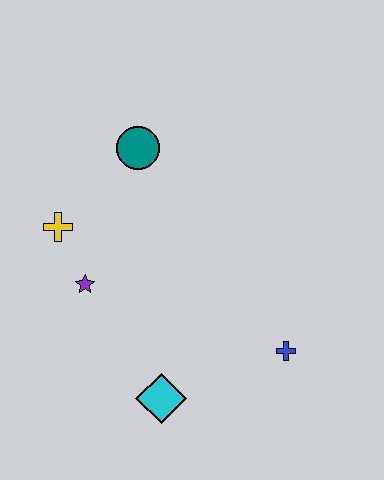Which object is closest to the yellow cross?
The purple star is closest to the yellow cross.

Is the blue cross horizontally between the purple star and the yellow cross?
No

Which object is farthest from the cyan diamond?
The teal circle is farthest from the cyan diamond.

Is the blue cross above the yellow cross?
No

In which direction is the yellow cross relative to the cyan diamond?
The yellow cross is above the cyan diamond.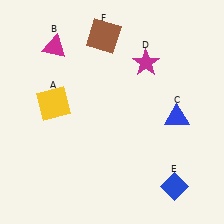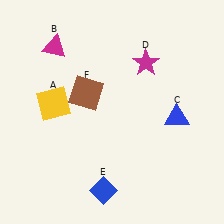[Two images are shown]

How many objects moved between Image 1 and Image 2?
2 objects moved between the two images.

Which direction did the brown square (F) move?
The brown square (F) moved down.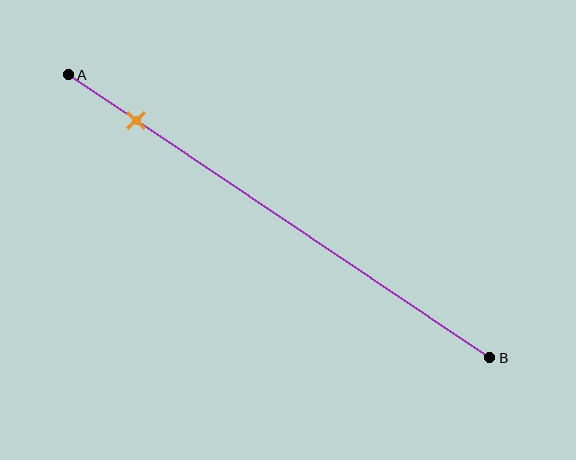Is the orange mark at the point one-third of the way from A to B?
No, the mark is at about 15% from A, not at the 33% one-third point.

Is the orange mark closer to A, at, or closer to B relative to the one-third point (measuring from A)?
The orange mark is closer to point A than the one-third point of segment AB.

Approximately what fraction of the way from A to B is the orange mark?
The orange mark is approximately 15% of the way from A to B.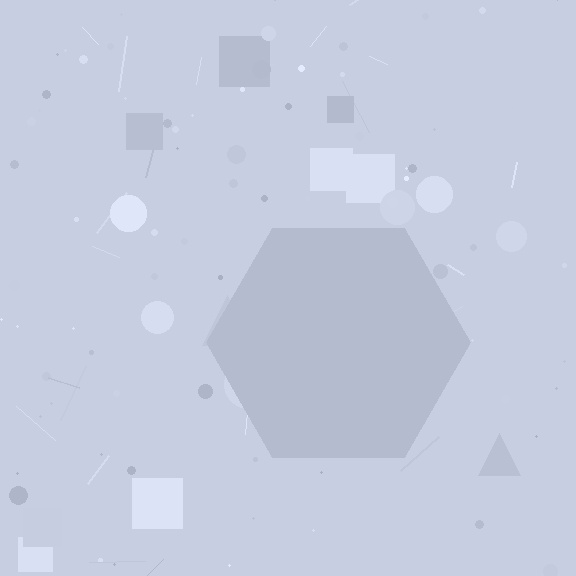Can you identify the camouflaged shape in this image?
The camouflaged shape is a hexagon.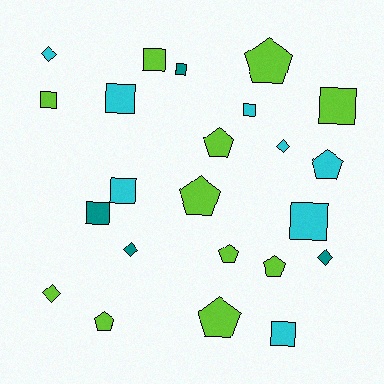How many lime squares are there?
There are 3 lime squares.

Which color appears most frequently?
Lime, with 11 objects.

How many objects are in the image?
There are 23 objects.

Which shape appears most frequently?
Square, with 10 objects.